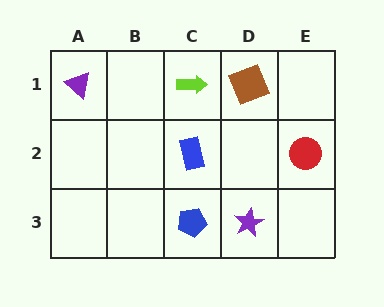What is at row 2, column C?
A blue rectangle.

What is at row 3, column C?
A blue pentagon.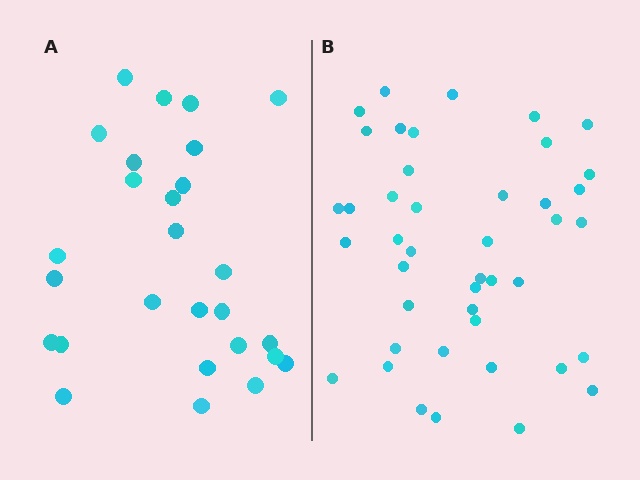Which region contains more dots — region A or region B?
Region B (the right region) has more dots.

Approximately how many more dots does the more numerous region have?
Region B has approximately 15 more dots than region A.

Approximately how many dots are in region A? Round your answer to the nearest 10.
About 30 dots. (The exact count is 27, which rounds to 30.)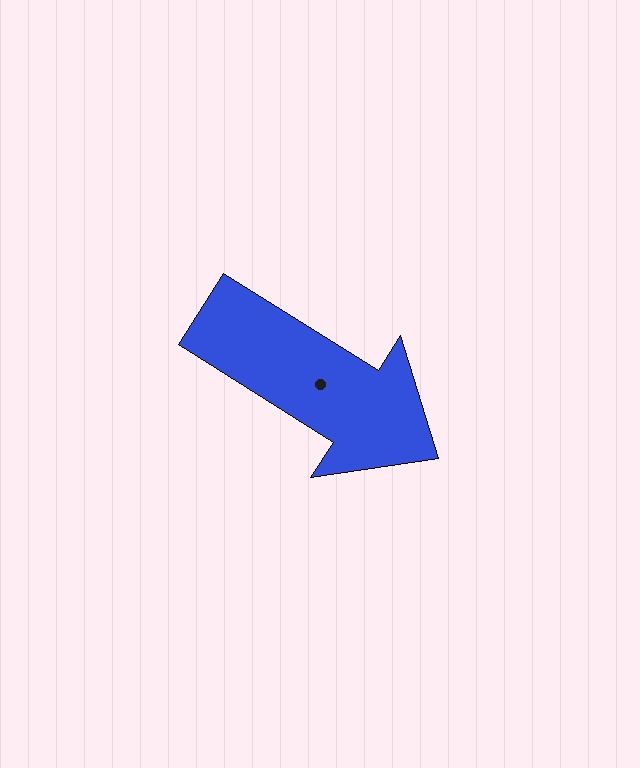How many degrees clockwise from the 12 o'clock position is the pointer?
Approximately 122 degrees.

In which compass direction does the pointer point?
Southeast.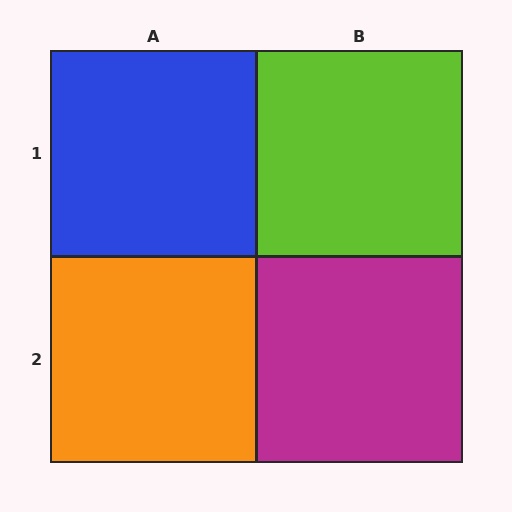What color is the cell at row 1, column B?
Lime.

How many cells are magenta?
1 cell is magenta.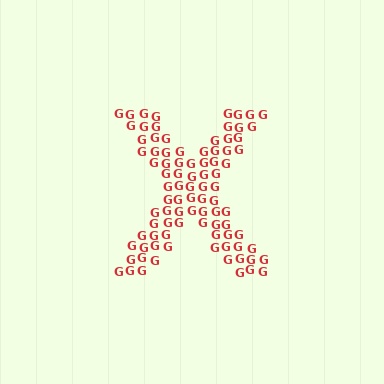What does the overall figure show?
The overall figure shows the letter X.